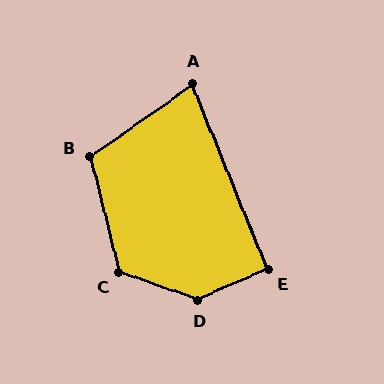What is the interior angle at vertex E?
Approximately 92 degrees (approximately right).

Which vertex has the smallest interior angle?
A, at approximately 77 degrees.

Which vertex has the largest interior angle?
D, at approximately 137 degrees.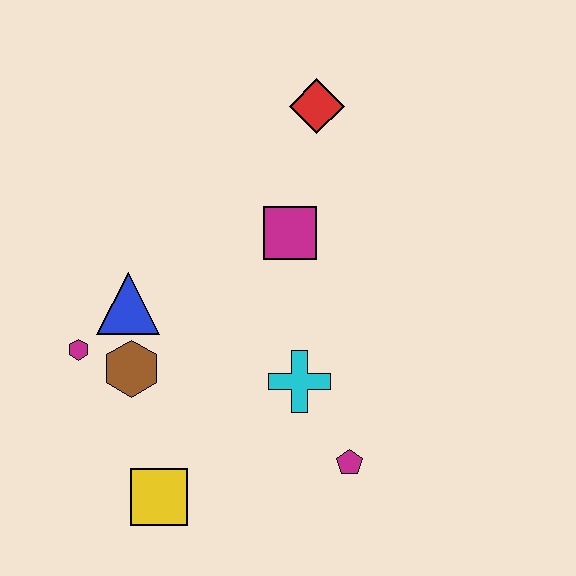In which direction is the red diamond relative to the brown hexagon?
The red diamond is above the brown hexagon.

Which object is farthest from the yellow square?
The red diamond is farthest from the yellow square.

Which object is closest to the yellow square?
The brown hexagon is closest to the yellow square.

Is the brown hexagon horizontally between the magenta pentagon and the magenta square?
No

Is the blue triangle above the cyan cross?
Yes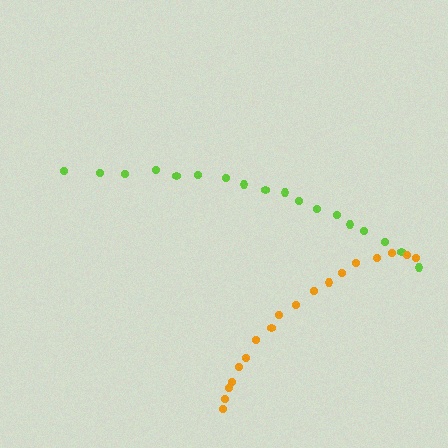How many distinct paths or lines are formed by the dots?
There are 2 distinct paths.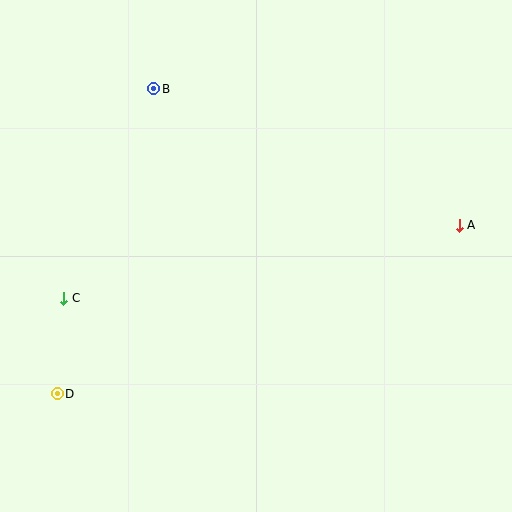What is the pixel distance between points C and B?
The distance between C and B is 228 pixels.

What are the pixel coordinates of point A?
Point A is at (459, 225).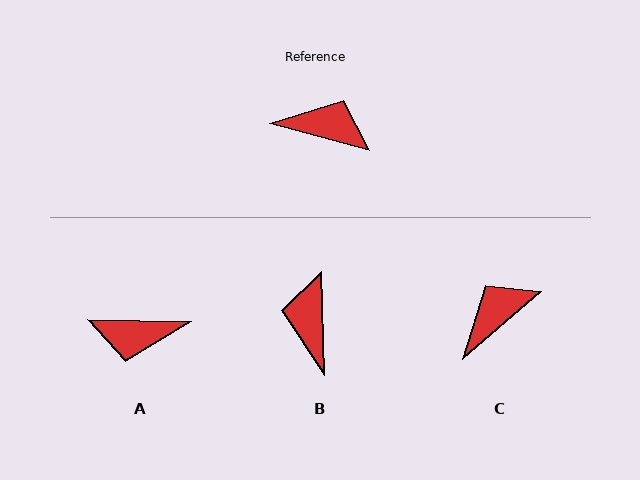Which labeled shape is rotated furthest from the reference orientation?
A, about 166 degrees away.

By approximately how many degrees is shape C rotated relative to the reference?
Approximately 56 degrees counter-clockwise.